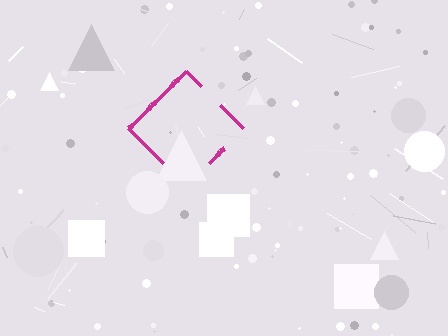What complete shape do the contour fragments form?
The contour fragments form a diamond.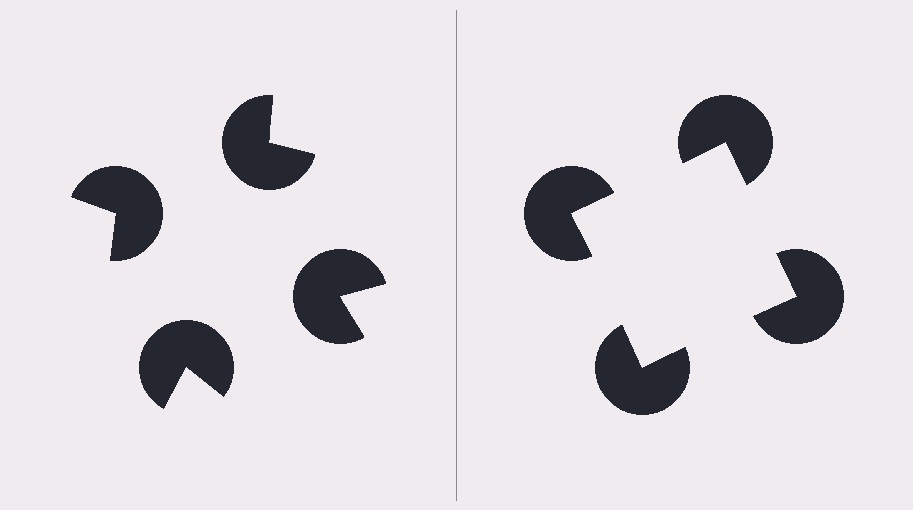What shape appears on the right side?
An illusory square.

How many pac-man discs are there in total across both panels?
8 — 4 on each side.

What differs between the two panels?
The pac-man discs are positioned identically on both sides; only the wedge orientations differ. On the right they align to a square; on the left they are misaligned.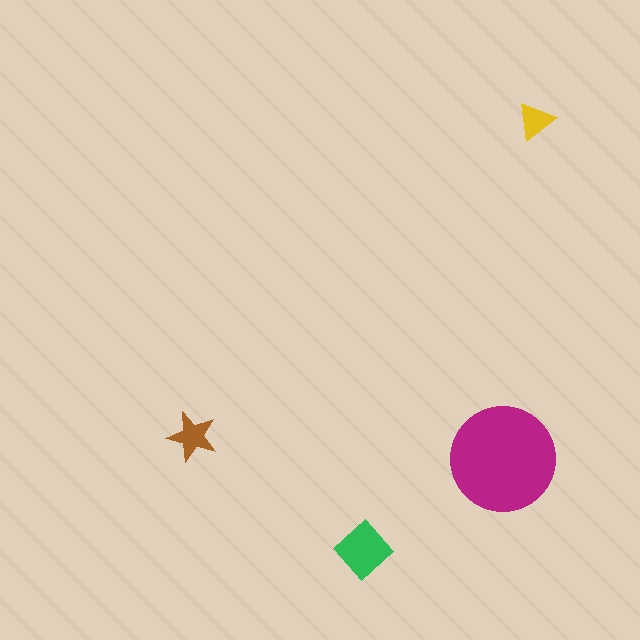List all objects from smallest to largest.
The yellow triangle, the brown star, the green diamond, the magenta circle.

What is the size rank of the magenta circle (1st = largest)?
1st.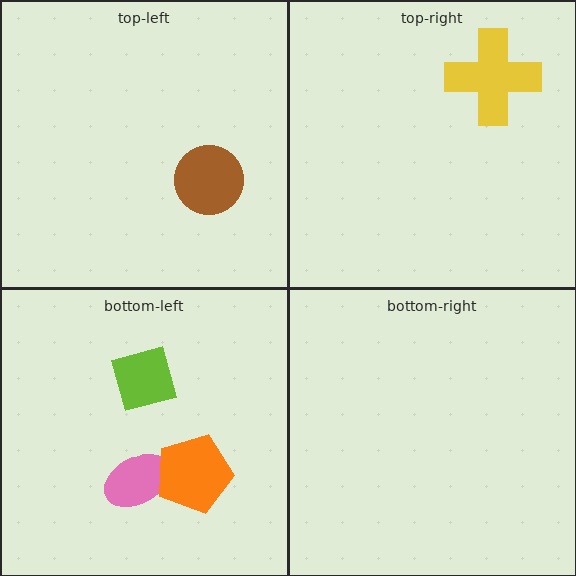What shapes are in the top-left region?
The brown circle.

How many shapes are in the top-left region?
1.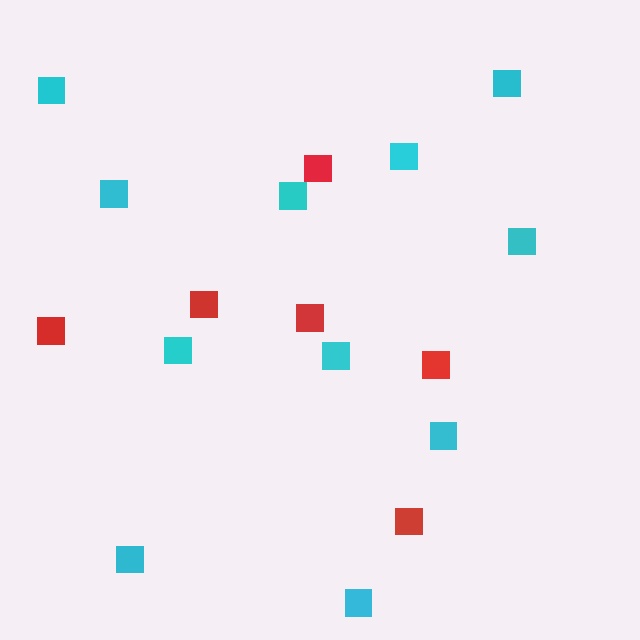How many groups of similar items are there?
There are 2 groups: one group of cyan squares (11) and one group of red squares (6).